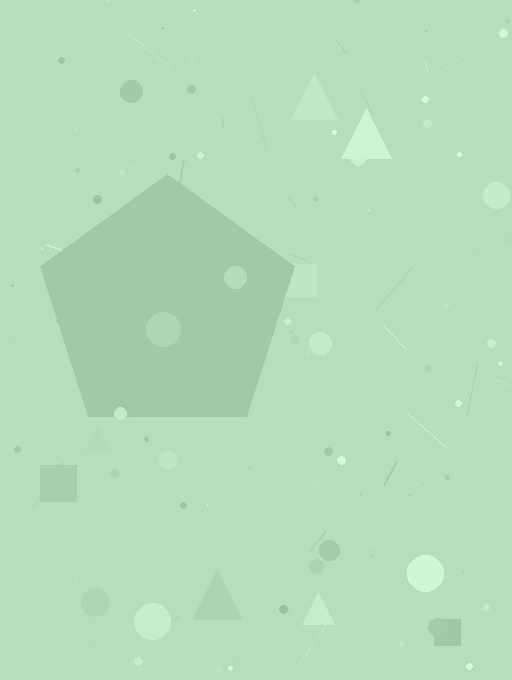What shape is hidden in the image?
A pentagon is hidden in the image.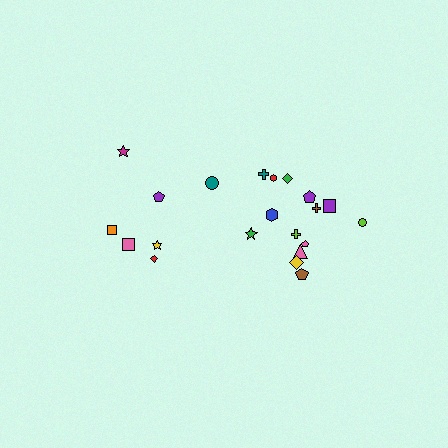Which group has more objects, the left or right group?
The right group.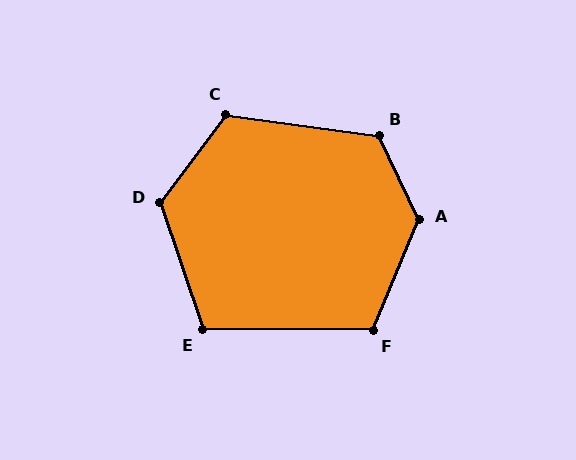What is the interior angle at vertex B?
Approximately 123 degrees (obtuse).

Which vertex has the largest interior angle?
A, at approximately 132 degrees.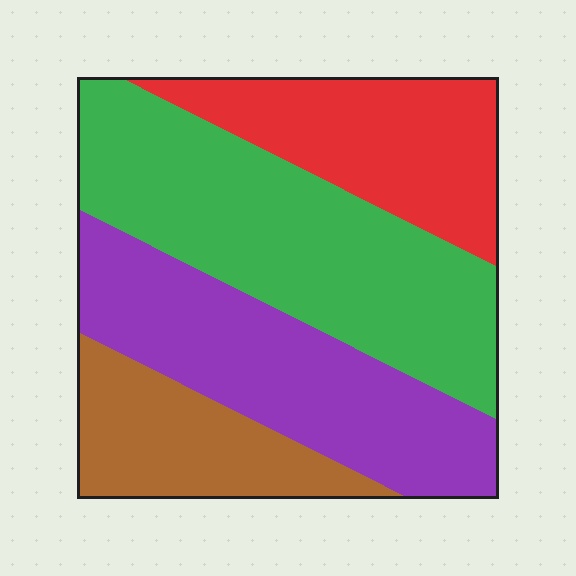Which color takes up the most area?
Green, at roughly 35%.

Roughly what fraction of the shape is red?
Red takes up about one fifth (1/5) of the shape.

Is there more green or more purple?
Green.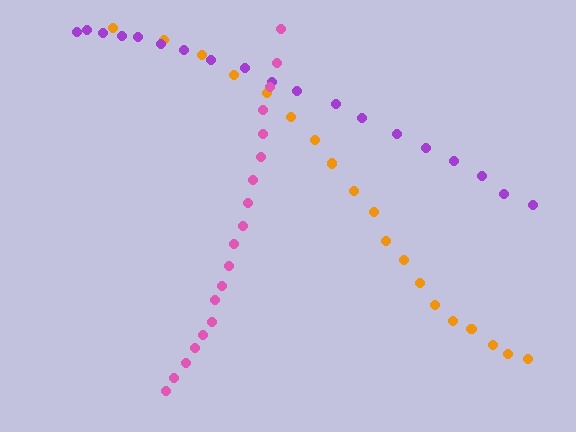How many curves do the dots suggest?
There are 3 distinct paths.